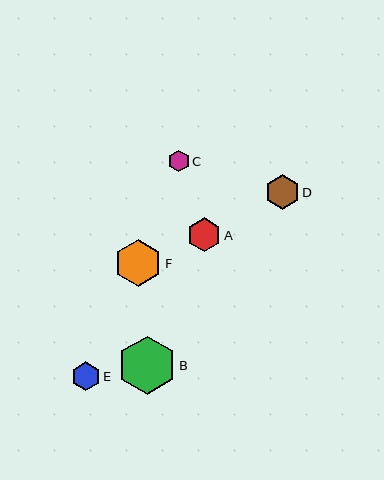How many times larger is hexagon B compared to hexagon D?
Hexagon B is approximately 1.7 times the size of hexagon D.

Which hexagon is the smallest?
Hexagon C is the smallest with a size of approximately 21 pixels.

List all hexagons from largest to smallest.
From largest to smallest: B, F, D, A, E, C.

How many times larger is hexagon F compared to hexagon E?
Hexagon F is approximately 1.6 times the size of hexagon E.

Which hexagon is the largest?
Hexagon B is the largest with a size of approximately 58 pixels.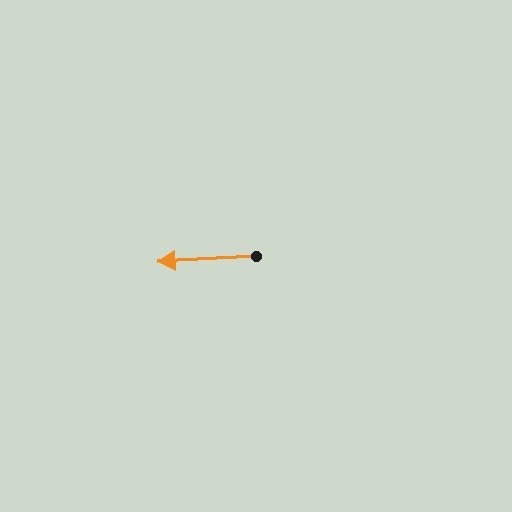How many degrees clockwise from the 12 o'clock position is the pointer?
Approximately 267 degrees.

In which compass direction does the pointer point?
West.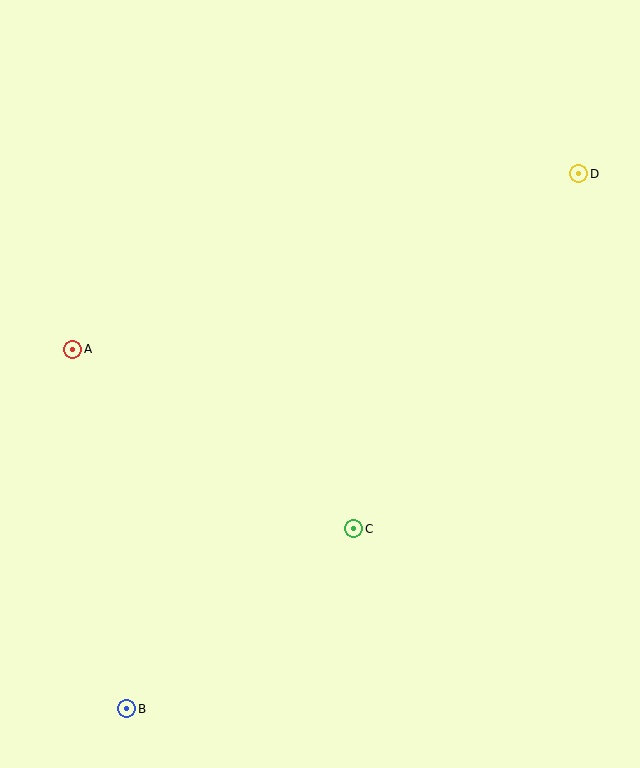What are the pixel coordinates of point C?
Point C is at (354, 529).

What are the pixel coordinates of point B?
Point B is at (127, 709).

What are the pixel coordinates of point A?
Point A is at (73, 349).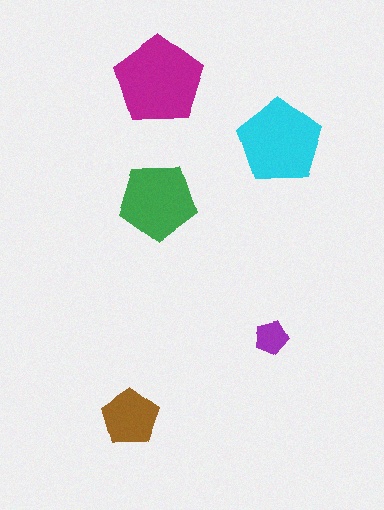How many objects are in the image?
There are 5 objects in the image.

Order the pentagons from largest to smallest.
the magenta one, the cyan one, the green one, the brown one, the purple one.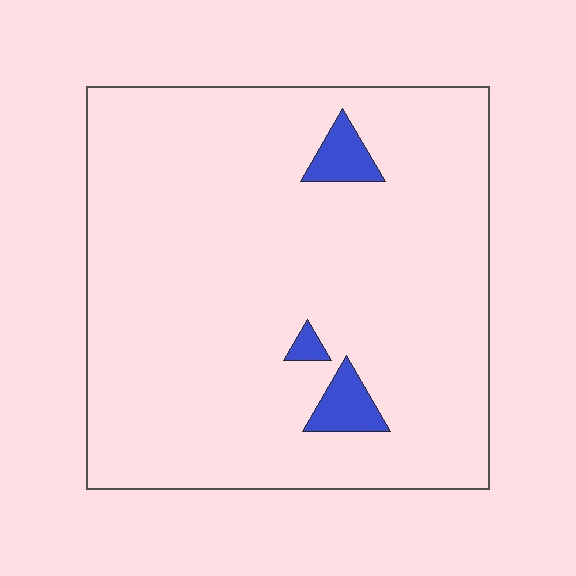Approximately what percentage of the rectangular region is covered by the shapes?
Approximately 5%.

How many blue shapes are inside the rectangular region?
3.